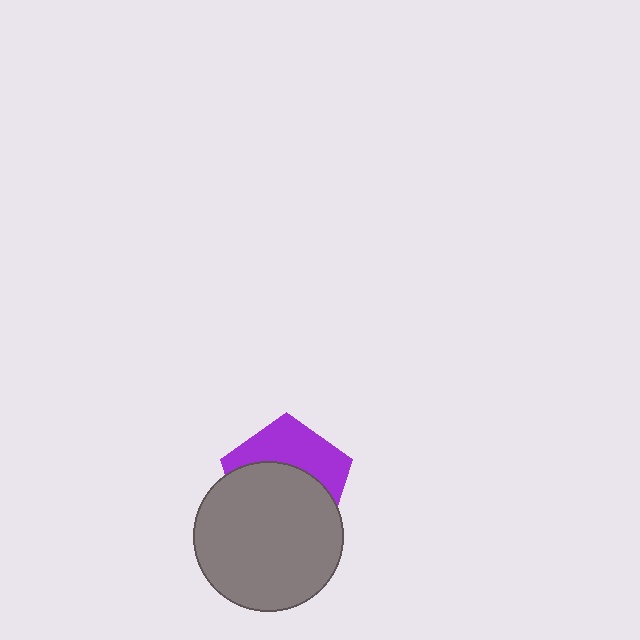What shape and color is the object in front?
The object in front is a gray circle.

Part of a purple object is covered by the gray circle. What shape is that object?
It is a pentagon.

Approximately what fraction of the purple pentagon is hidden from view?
Roughly 59% of the purple pentagon is hidden behind the gray circle.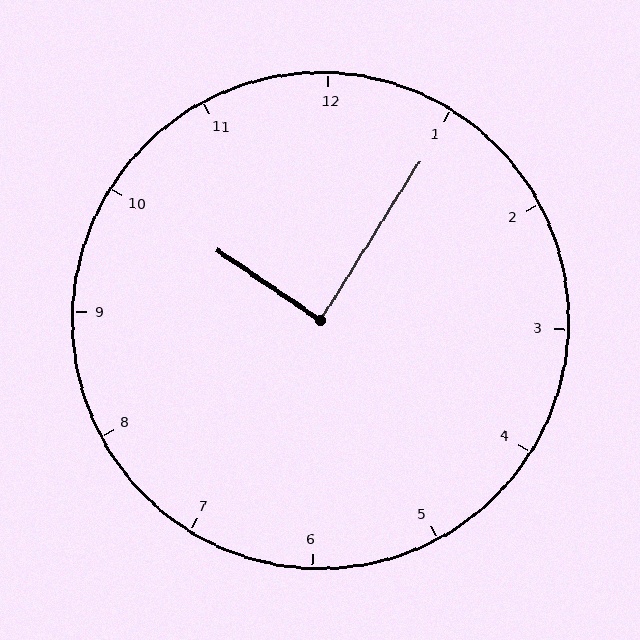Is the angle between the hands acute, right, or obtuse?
It is right.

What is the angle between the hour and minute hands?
Approximately 88 degrees.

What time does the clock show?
10:05.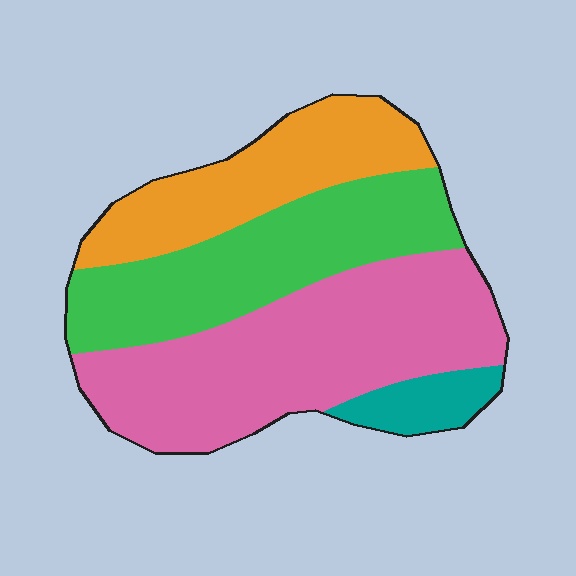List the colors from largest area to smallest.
From largest to smallest: pink, green, orange, teal.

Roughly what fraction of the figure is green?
Green takes up about one third (1/3) of the figure.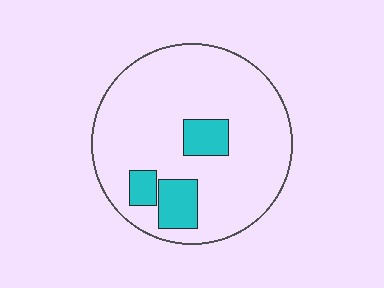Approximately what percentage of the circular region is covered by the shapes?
Approximately 15%.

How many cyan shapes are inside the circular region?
3.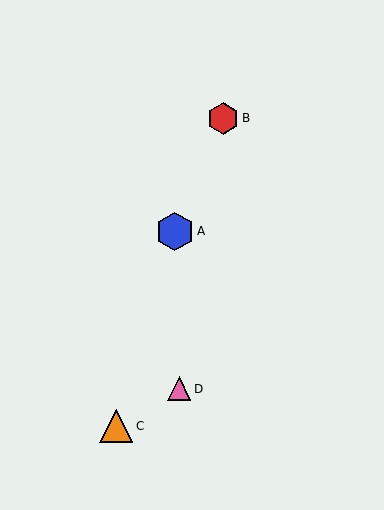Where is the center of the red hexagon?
The center of the red hexagon is at (223, 118).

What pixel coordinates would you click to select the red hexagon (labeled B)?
Click at (223, 118) to select the red hexagon B.